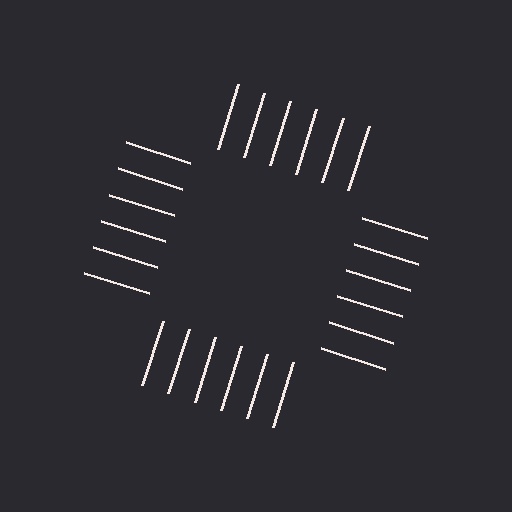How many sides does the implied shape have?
4 sides — the line-ends trace a square.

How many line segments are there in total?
24 — 6 along each of the 4 edges.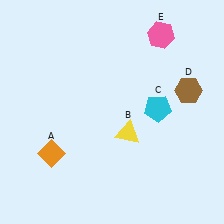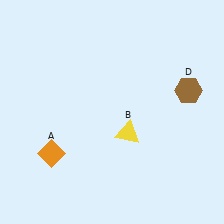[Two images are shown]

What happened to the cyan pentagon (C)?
The cyan pentagon (C) was removed in Image 2. It was in the top-right area of Image 1.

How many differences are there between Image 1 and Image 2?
There are 2 differences between the two images.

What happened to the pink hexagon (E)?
The pink hexagon (E) was removed in Image 2. It was in the top-right area of Image 1.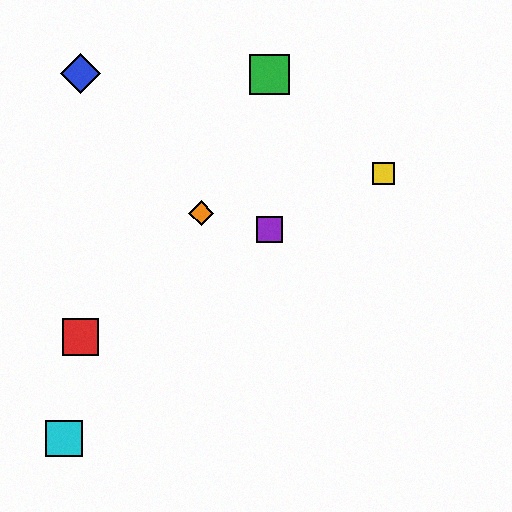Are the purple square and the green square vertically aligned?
Yes, both are at x≈269.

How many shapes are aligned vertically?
2 shapes (the green square, the purple square) are aligned vertically.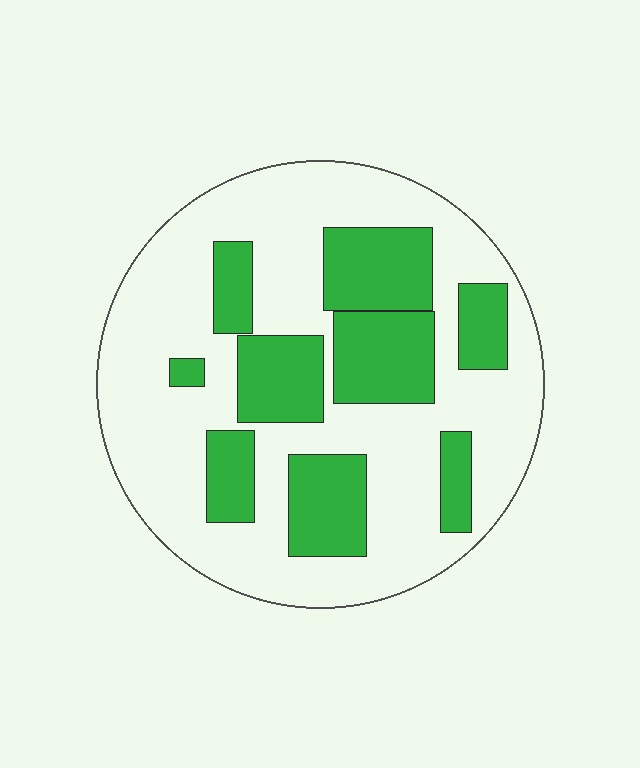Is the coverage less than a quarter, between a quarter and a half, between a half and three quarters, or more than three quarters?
Between a quarter and a half.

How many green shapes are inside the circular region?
9.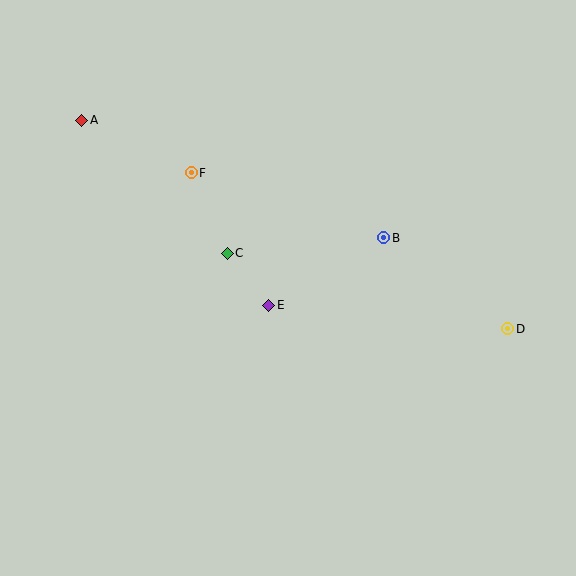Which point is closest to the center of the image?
Point E at (269, 305) is closest to the center.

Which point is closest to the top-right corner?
Point B is closest to the top-right corner.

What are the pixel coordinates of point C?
Point C is at (227, 253).